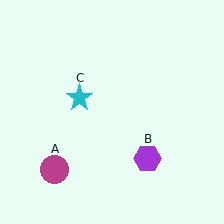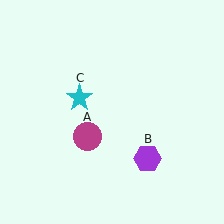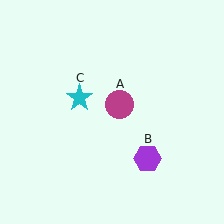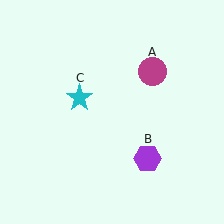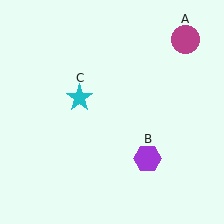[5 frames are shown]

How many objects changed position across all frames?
1 object changed position: magenta circle (object A).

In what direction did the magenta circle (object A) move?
The magenta circle (object A) moved up and to the right.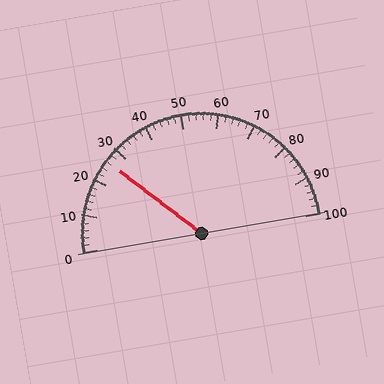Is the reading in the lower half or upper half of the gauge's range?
The reading is in the lower half of the range (0 to 100).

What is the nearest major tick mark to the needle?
The nearest major tick mark is 30.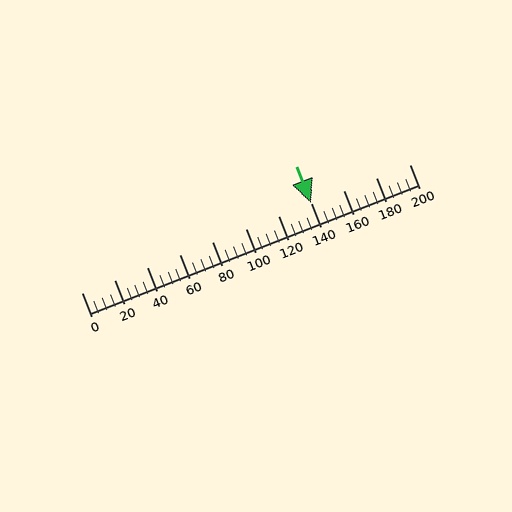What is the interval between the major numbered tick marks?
The major tick marks are spaced 20 units apart.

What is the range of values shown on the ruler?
The ruler shows values from 0 to 200.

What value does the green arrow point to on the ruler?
The green arrow points to approximately 140.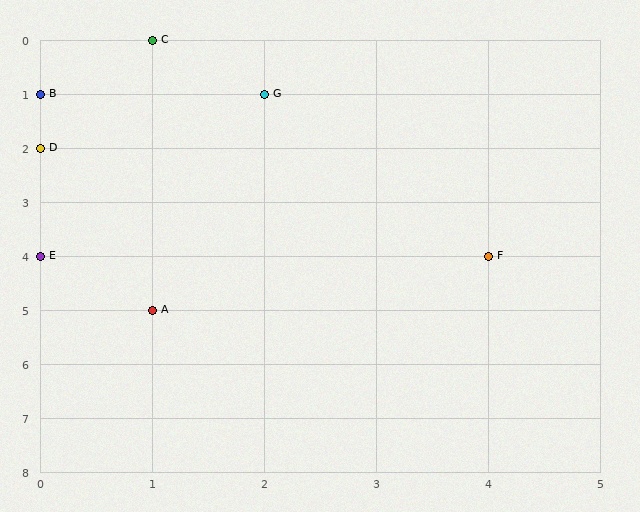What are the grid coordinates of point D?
Point D is at grid coordinates (0, 2).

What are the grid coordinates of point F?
Point F is at grid coordinates (4, 4).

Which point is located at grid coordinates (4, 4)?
Point F is at (4, 4).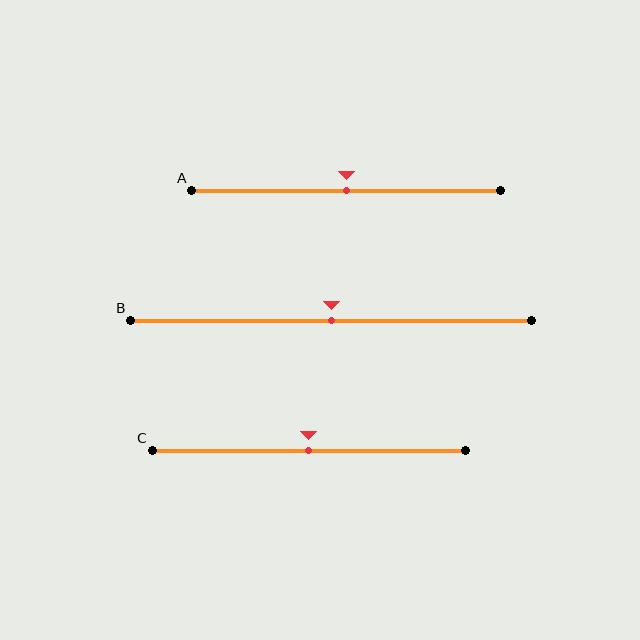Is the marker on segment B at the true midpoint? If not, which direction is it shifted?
Yes, the marker on segment B is at the true midpoint.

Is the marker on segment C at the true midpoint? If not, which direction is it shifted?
Yes, the marker on segment C is at the true midpoint.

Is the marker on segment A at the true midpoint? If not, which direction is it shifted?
Yes, the marker on segment A is at the true midpoint.